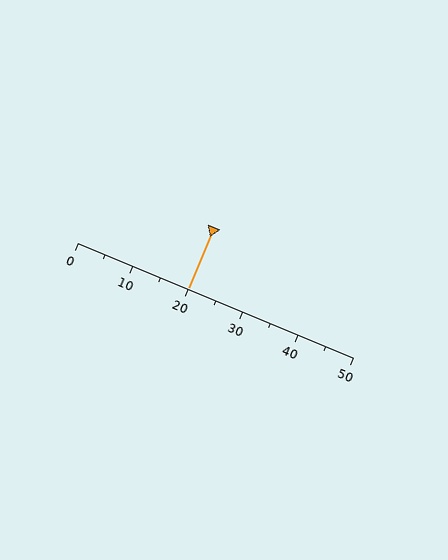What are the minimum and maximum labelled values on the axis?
The axis runs from 0 to 50.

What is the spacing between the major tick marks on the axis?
The major ticks are spaced 10 apart.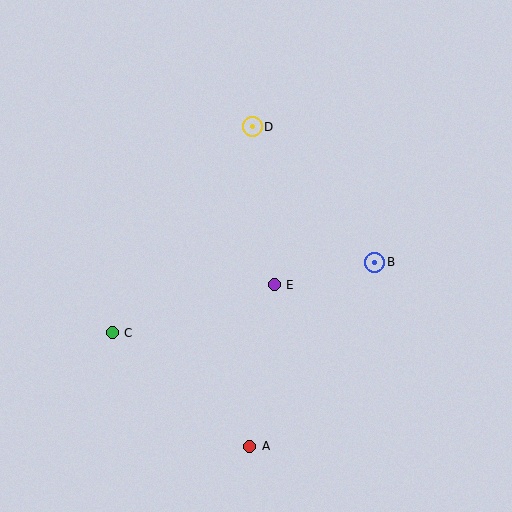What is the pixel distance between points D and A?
The distance between D and A is 319 pixels.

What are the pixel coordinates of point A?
Point A is at (250, 446).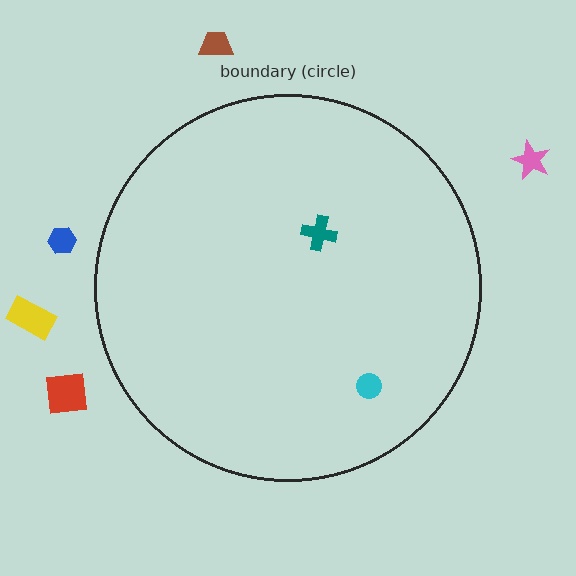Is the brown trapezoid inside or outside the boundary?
Outside.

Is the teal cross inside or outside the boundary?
Inside.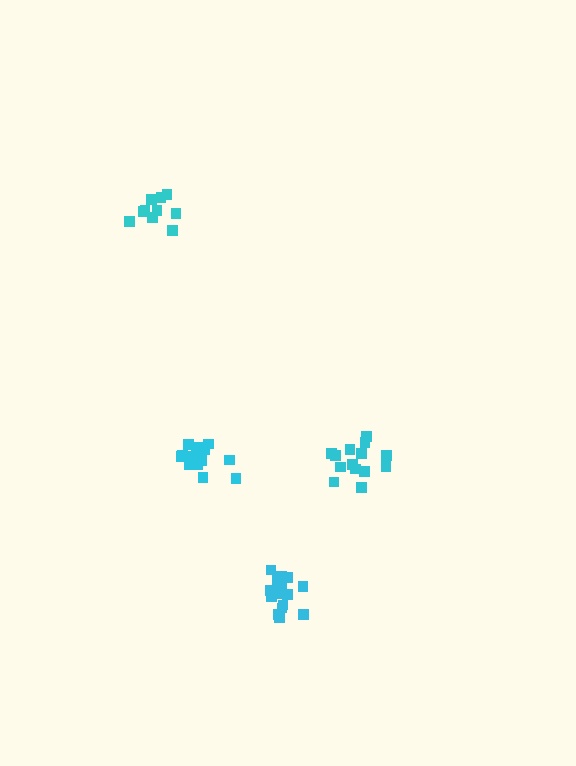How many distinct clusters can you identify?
There are 4 distinct clusters.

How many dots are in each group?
Group 1: 15 dots, Group 2: 14 dots, Group 3: 16 dots, Group 4: 11 dots (56 total).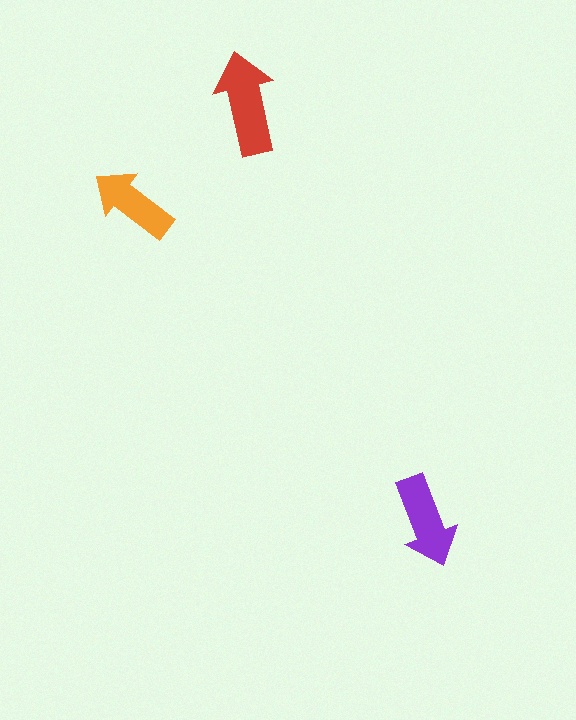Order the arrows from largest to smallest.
the red one, the purple one, the orange one.